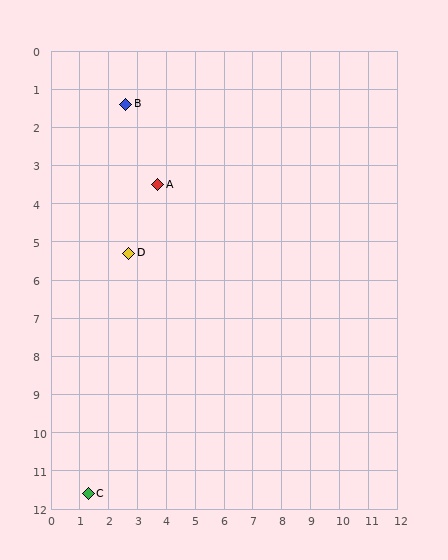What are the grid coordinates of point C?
Point C is at approximately (1.3, 11.6).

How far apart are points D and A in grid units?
Points D and A are about 2.1 grid units apart.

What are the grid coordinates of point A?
Point A is at approximately (3.7, 3.5).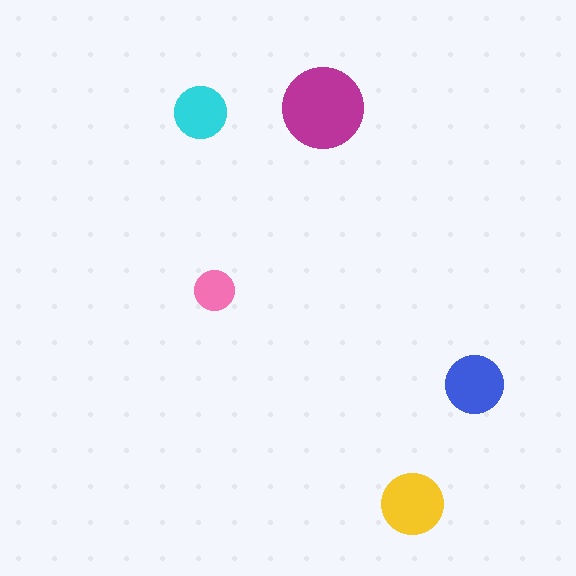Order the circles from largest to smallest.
the magenta one, the yellow one, the blue one, the cyan one, the pink one.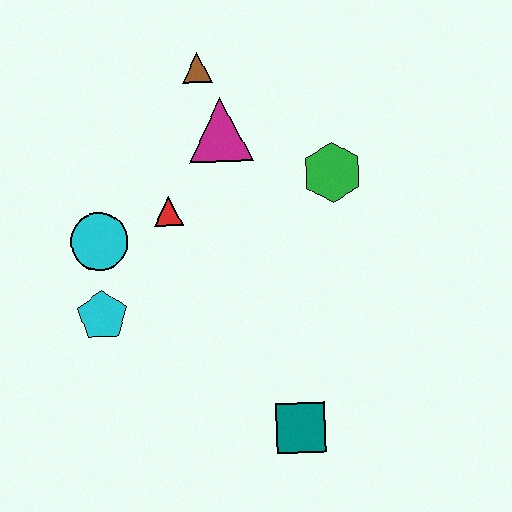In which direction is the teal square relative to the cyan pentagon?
The teal square is to the right of the cyan pentagon.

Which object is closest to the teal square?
The cyan pentagon is closest to the teal square.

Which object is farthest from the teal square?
The brown triangle is farthest from the teal square.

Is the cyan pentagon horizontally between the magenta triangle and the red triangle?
No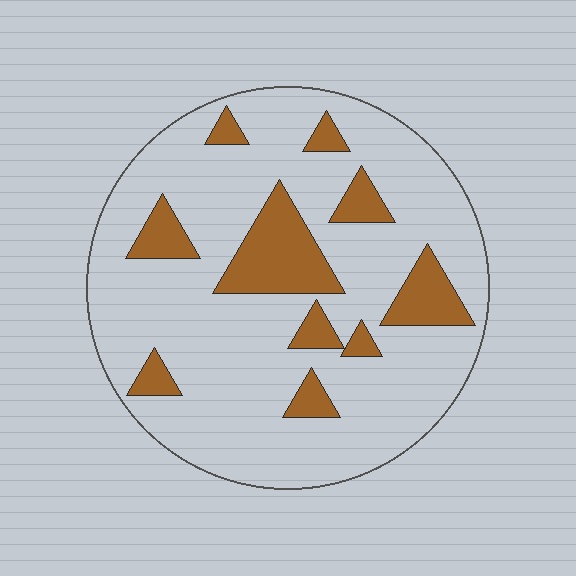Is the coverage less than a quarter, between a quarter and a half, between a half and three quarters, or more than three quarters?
Less than a quarter.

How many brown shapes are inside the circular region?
10.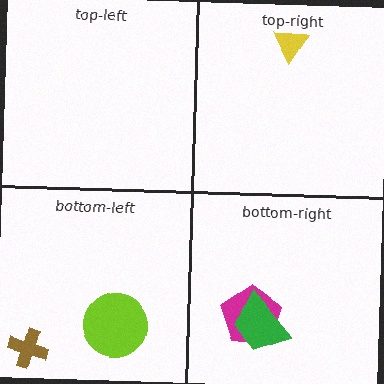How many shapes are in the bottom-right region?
2.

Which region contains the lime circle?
The bottom-left region.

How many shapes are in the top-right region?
1.